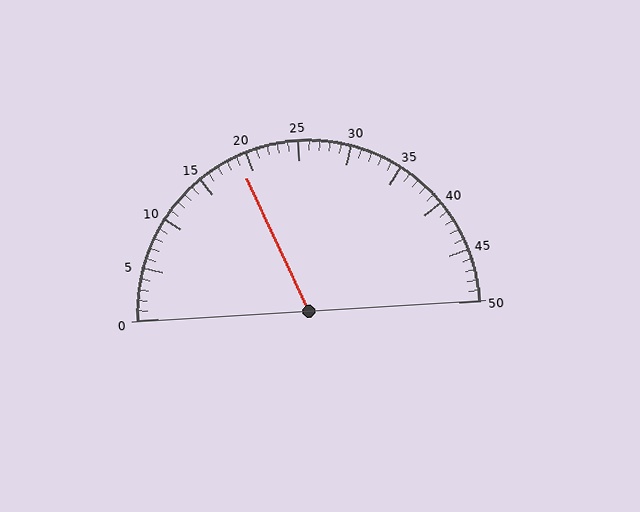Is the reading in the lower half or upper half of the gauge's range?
The reading is in the lower half of the range (0 to 50).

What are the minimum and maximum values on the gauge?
The gauge ranges from 0 to 50.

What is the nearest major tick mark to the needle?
The nearest major tick mark is 20.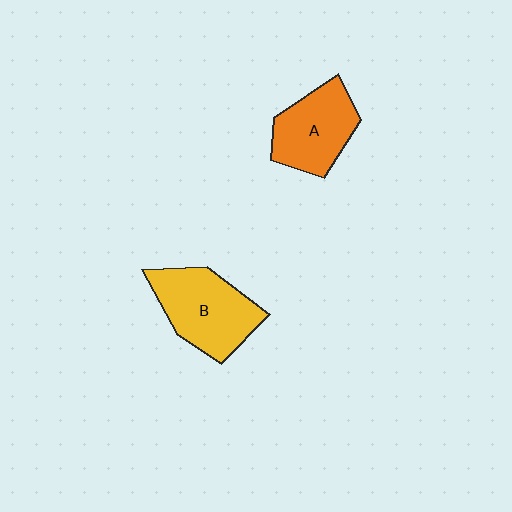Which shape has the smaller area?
Shape A (orange).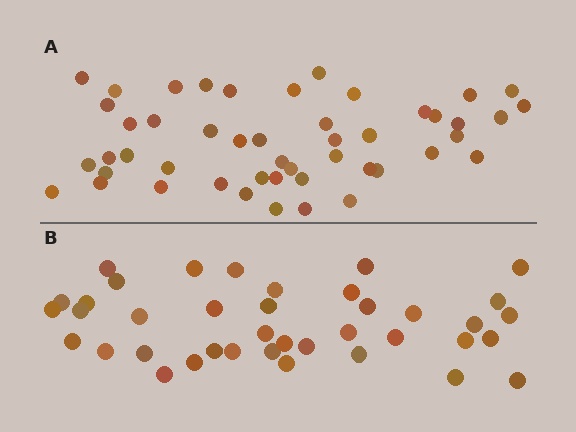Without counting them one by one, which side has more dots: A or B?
Region A (the top region) has more dots.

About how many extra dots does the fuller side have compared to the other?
Region A has roughly 8 or so more dots than region B.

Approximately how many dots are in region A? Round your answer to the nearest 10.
About 50 dots. (The exact count is 48, which rounds to 50.)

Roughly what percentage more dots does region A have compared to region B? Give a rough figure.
About 25% more.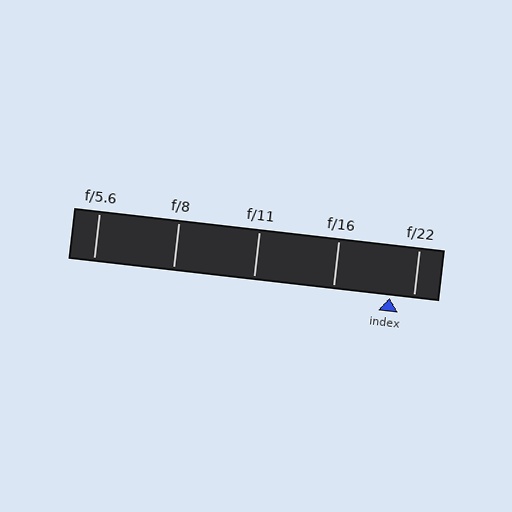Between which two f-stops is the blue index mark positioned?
The index mark is between f/16 and f/22.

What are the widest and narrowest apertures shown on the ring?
The widest aperture shown is f/5.6 and the narrowest is f/22.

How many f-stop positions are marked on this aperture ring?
There are 5 f-stop positions marked.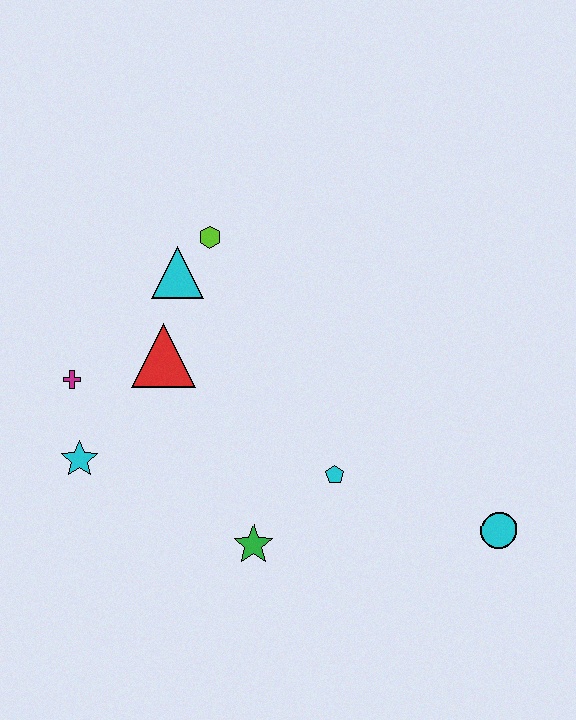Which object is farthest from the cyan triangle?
The cyan circle is farthest from the cyan triangle.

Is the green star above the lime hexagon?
No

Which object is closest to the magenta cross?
The cyan star is closest to the magenta cross.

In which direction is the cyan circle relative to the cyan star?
The cyan circle is to the right of the cyan star.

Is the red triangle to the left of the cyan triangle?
Yes